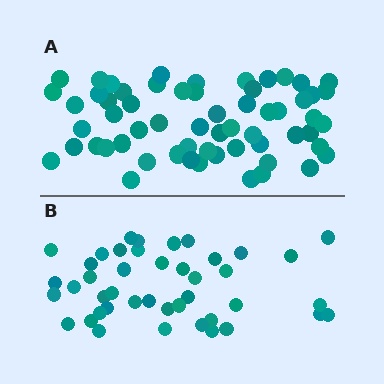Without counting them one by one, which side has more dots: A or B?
Region A (the top region) has more dots.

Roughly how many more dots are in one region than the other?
Region A has approximately 15 more dots than region B.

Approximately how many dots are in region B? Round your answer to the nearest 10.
About 40 dots. (The exact count is 43, which rounds to 40.)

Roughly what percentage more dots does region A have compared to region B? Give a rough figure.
About 40% more.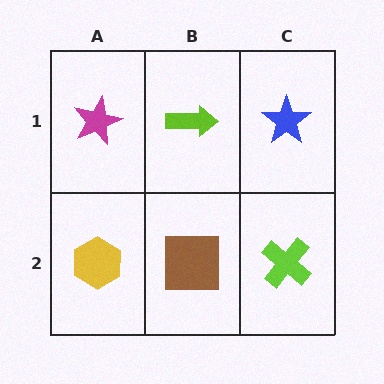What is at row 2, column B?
A brown square.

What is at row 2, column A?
A yellow hexagon.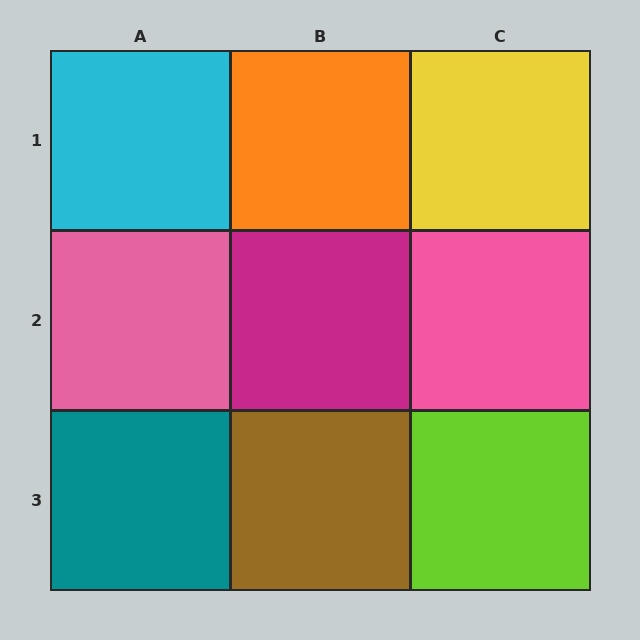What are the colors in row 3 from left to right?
Teal, brown, lime.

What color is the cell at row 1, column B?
Orange.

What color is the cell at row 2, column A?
Pink.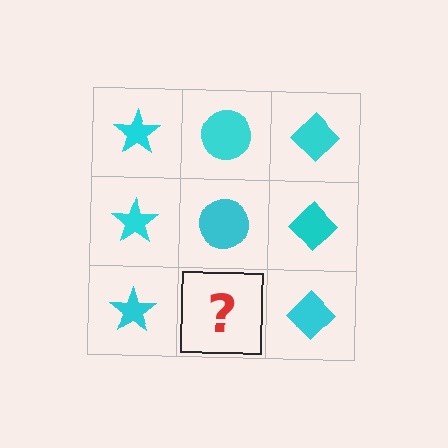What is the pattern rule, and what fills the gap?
The rule is that each column has a consistent shape. The gap should be filled with a cyan circle.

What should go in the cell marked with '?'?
The missing cell should contain a cyan circle.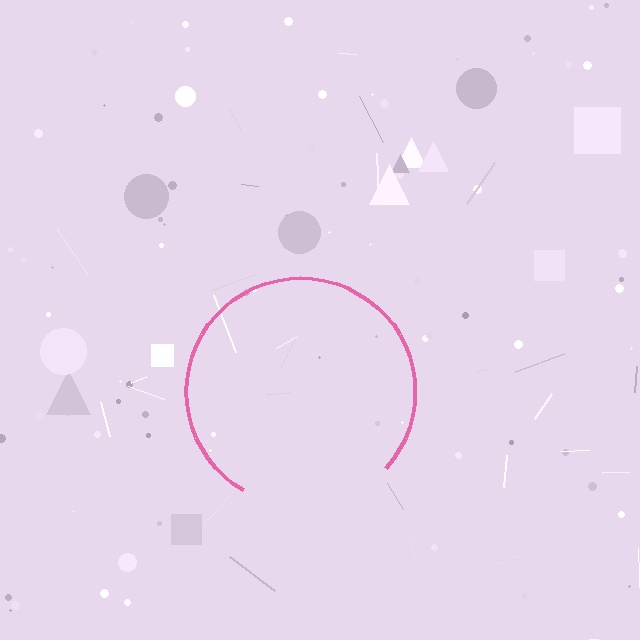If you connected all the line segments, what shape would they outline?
They would outline a circle.